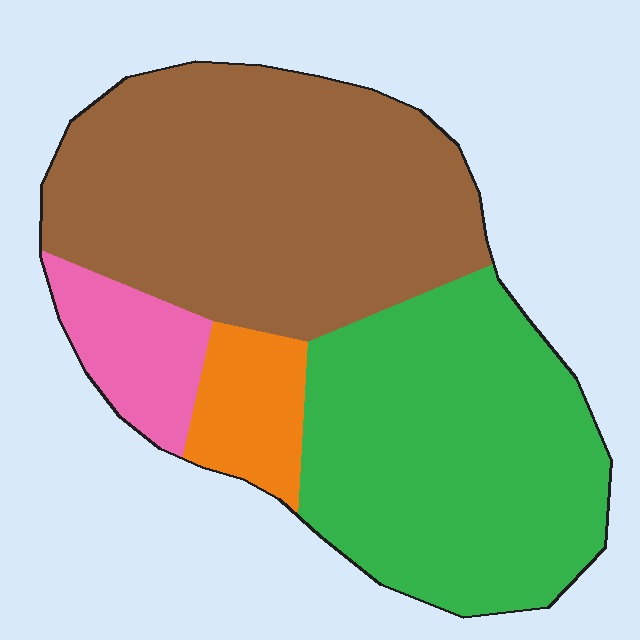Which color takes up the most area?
Brown, at roughly 45%.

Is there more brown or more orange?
Brown.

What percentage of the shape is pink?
Pink covers around 10% of the shape.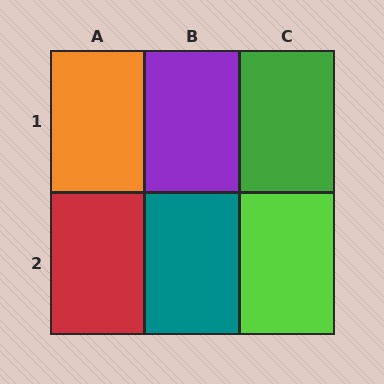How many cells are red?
1 cell is red.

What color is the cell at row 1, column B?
Purple.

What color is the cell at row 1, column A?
Orange.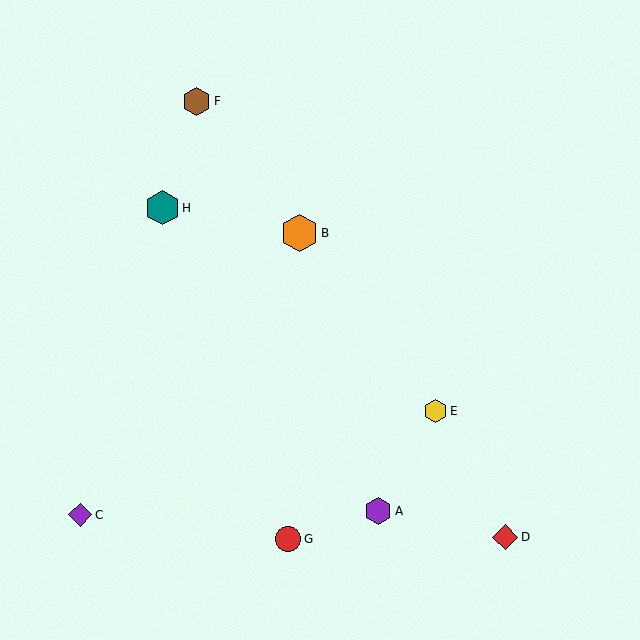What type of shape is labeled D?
Shape D is a red diamond.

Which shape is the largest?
The orange hexagon (labeled B) is the largest.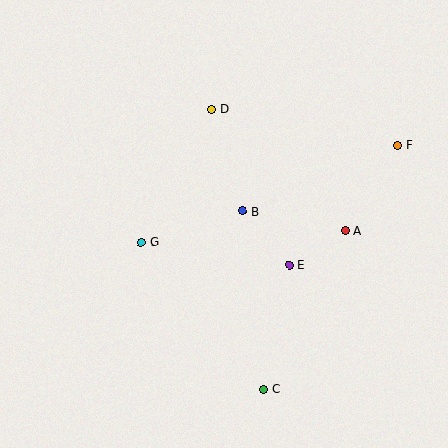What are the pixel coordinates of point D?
Point D is at (211, 109).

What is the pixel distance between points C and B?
The distance between C and B is 179 pixels.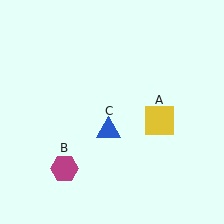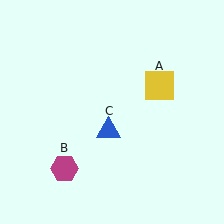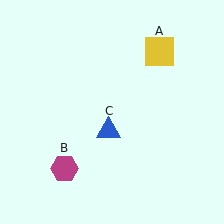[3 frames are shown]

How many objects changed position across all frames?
1 object changed position: yellow square (object A).